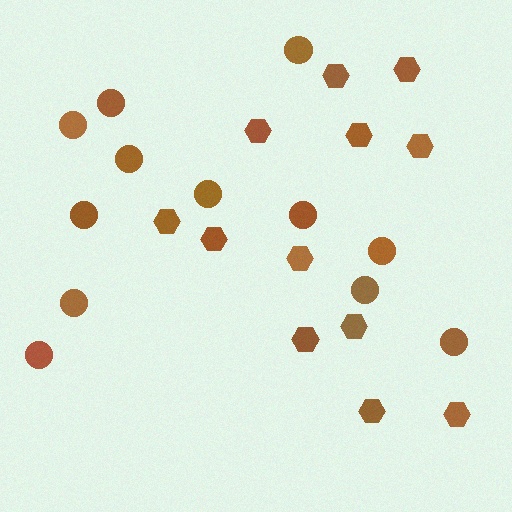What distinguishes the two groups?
There are 2 groups: one group of circles (12) and one group of hexagons (12).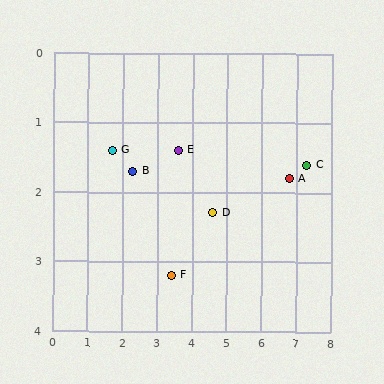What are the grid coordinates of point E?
Point E is at approximately (3.6, 1.4).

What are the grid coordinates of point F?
Point F is at approximately (3.4, 3.2).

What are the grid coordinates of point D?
Point D is at approximately (4.6, 2.3).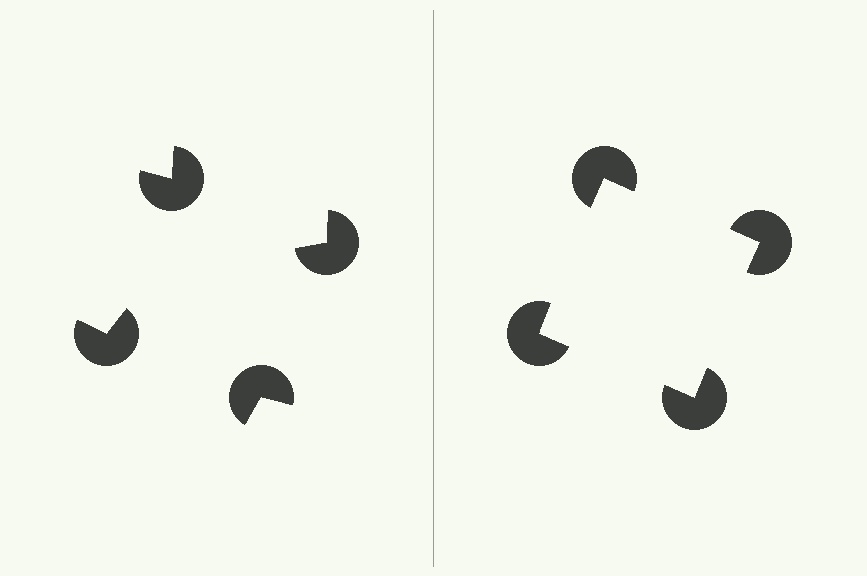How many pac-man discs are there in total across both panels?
8 — 4 on each side.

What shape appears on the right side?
An illusory square.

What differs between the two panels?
The pac-man discs are positioned identically on both sides; only the wedge orientations differ. On the right they align to a square; on the left they are misaligned.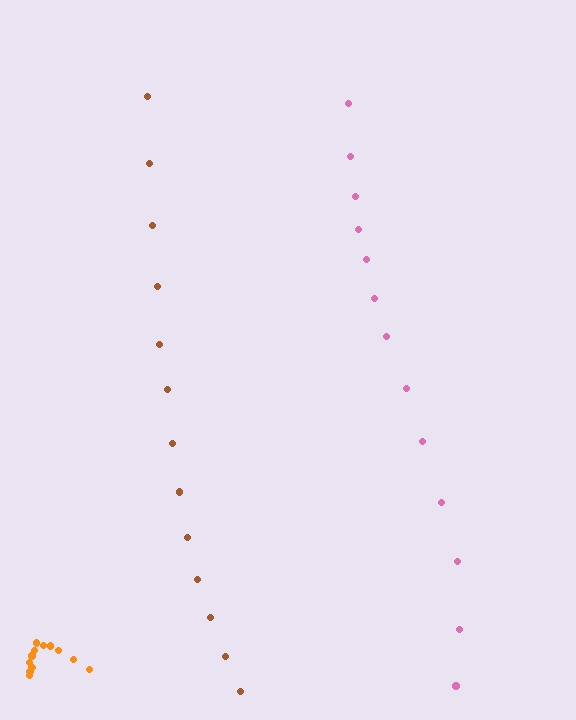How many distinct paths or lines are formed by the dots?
There are 3 distinct paths.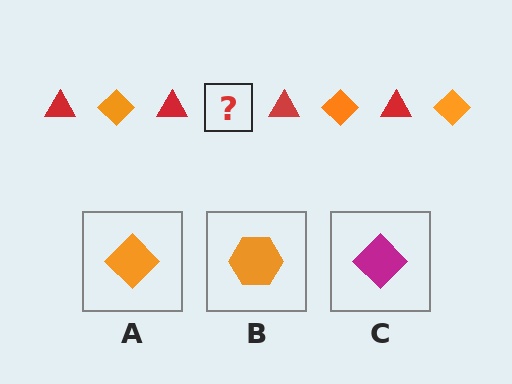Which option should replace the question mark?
Option A.